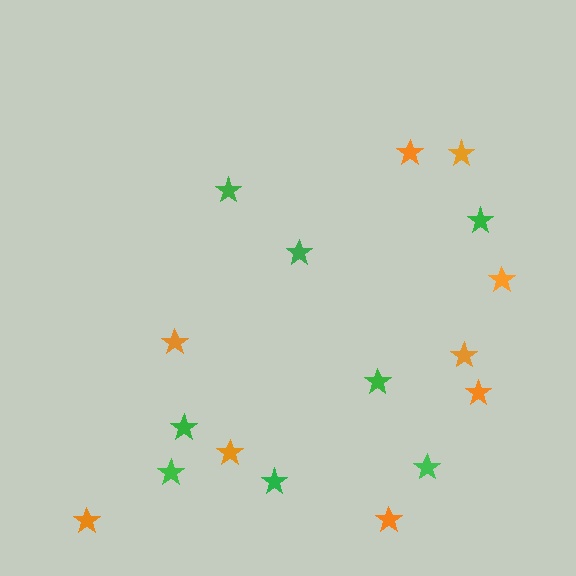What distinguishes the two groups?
There are 2 groups: one group of green stars (8) and one group of orange stars (9).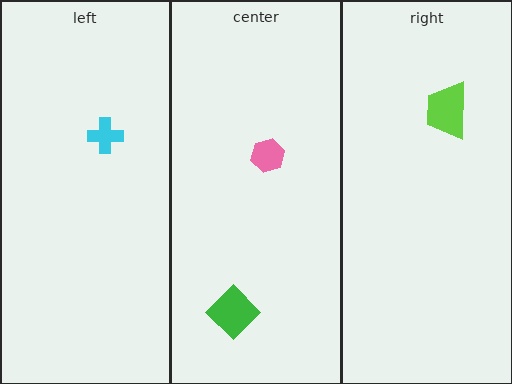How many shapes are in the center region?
2.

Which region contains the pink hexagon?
The center region.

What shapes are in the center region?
The green diamond, the pink hexagon.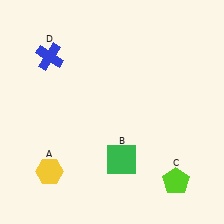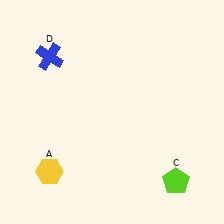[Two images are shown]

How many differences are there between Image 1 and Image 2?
There is 1 difference between the two images.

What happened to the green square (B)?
The green square (B) was removed in Image 2. It was in the bottom-right area of Image 1.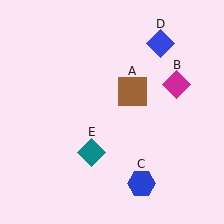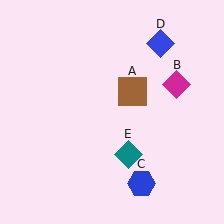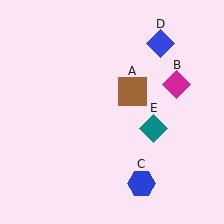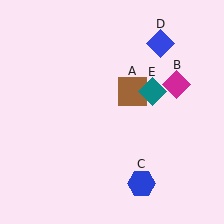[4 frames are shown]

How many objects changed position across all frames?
1 object changed position: teal diamond (object E).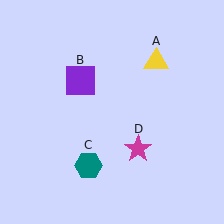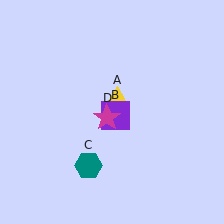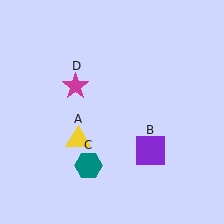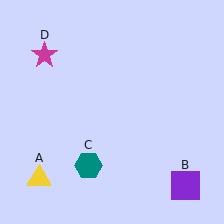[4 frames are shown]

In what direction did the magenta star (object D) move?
The magenta star (object D) moved up and to the left.